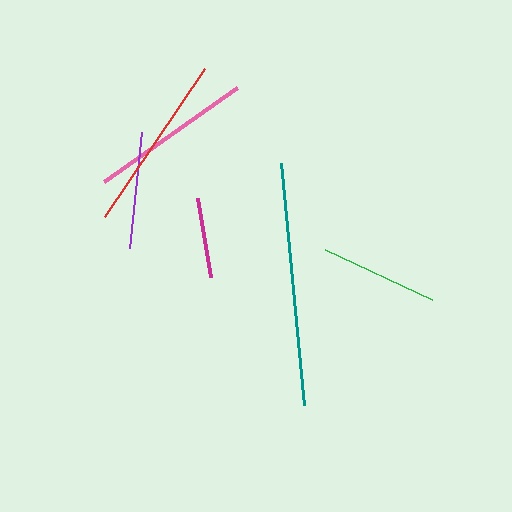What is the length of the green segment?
The green segment is approximately 117 pixels long.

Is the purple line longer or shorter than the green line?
The green line is longer than the purple line.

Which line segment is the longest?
The teal line is the longest at approximately 243 pixels.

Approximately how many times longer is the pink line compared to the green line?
The pink line is approximately 1.4 times the length of the green line.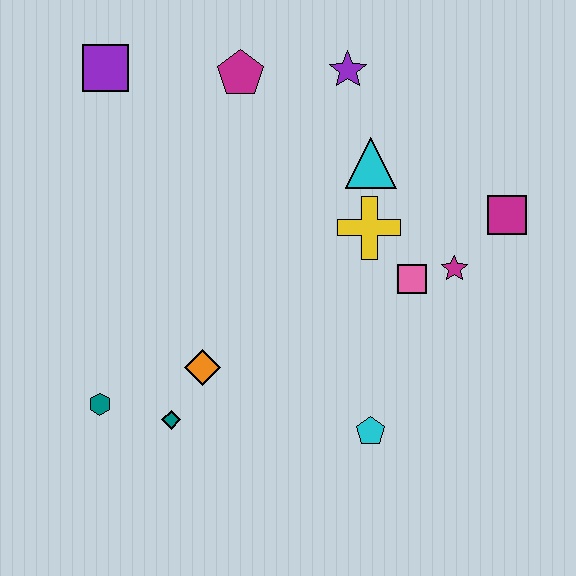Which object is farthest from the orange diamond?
The magenta square is farthest from the orange diamond.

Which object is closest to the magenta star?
The pink square is closest to the magenta star.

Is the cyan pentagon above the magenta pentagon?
No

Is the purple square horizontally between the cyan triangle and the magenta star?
No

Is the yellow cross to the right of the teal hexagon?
Yes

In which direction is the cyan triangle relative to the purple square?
The cyan triangle is to the right of the purple square.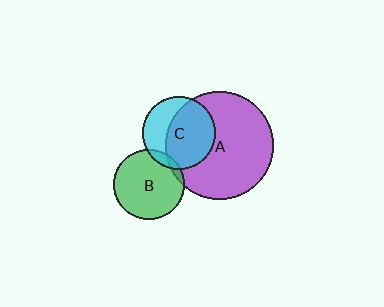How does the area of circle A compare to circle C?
Approximately 2.2 times.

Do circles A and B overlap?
Yes.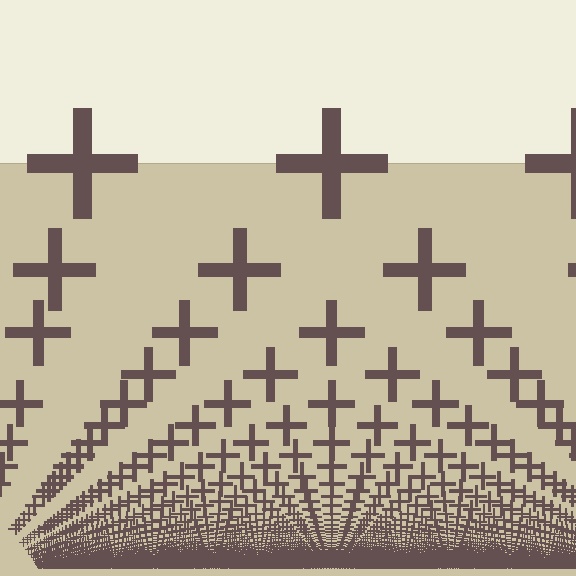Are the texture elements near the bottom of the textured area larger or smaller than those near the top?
Smaller. The gradient is inverted — elements near the bottom are smaller and denser.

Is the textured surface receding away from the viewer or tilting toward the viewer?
The surface appears to tilt toward the viewer. Texture elements get larger and sparser toward the top.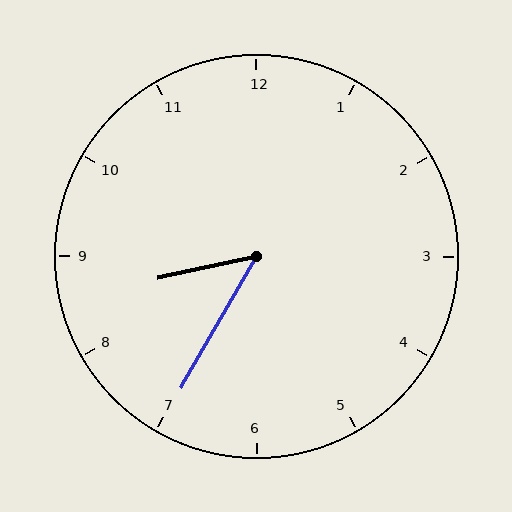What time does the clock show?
8:35.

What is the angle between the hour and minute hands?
Approximately 48 degrees.